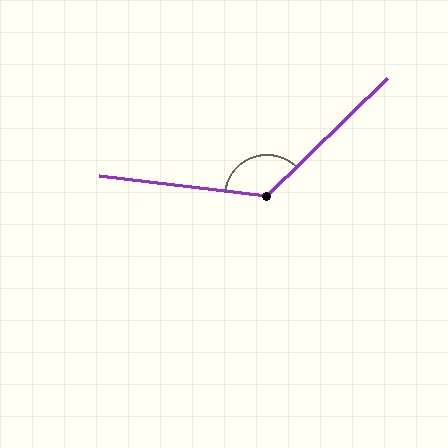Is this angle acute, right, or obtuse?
It is obtuse.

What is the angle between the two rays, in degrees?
Approximately 129 degrees.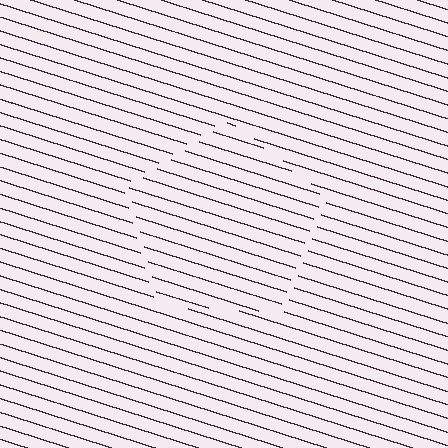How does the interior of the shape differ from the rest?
The interior of the shape contains the same grating, shifted by half a period — the contour is defined by the phase discontinuity where line-ends from the inner and outer gratings abut.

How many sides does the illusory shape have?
5 sides — the line-ends trace a pentagon.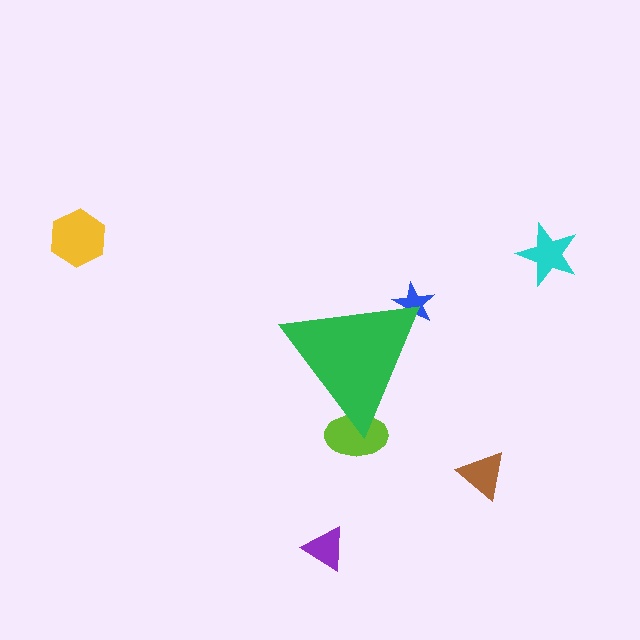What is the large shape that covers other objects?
A green triangle.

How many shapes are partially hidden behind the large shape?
2 shapes are partially hidden.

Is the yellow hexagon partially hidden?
No, the yellow hexagon is fully visible.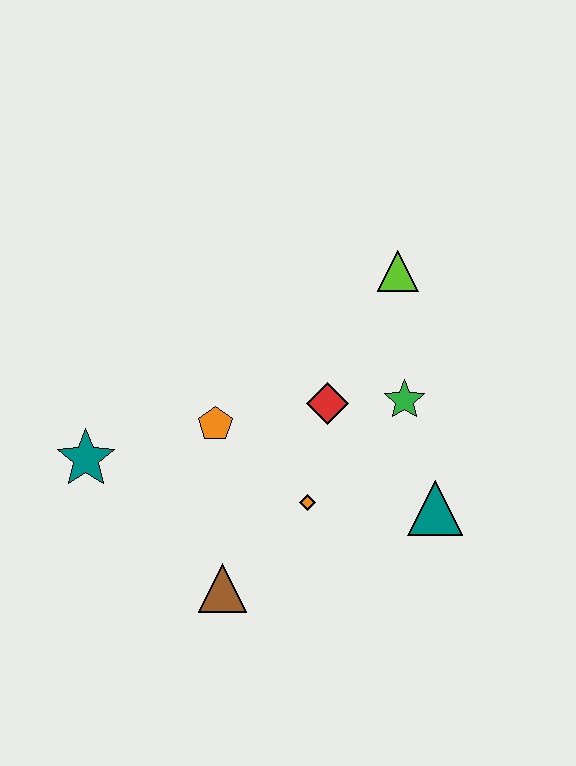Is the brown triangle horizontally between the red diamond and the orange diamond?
No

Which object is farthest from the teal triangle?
The teal star is farthest from the teal triangle.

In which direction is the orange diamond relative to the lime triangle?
The orange diamond is below the lime triangle.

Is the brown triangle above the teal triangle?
No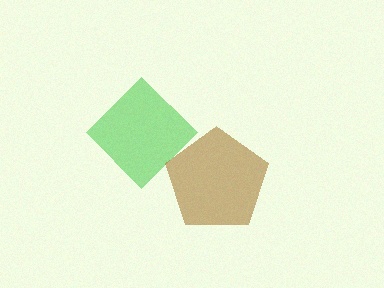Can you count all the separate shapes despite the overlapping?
Yes, there are 2 separate shapes.